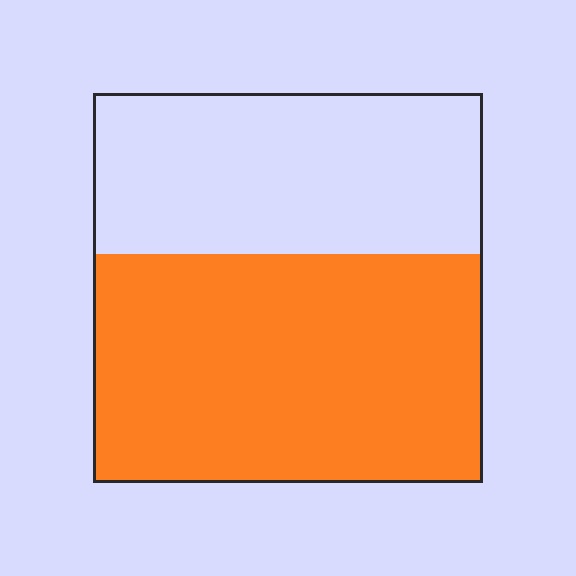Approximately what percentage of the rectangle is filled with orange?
Approximately 60%.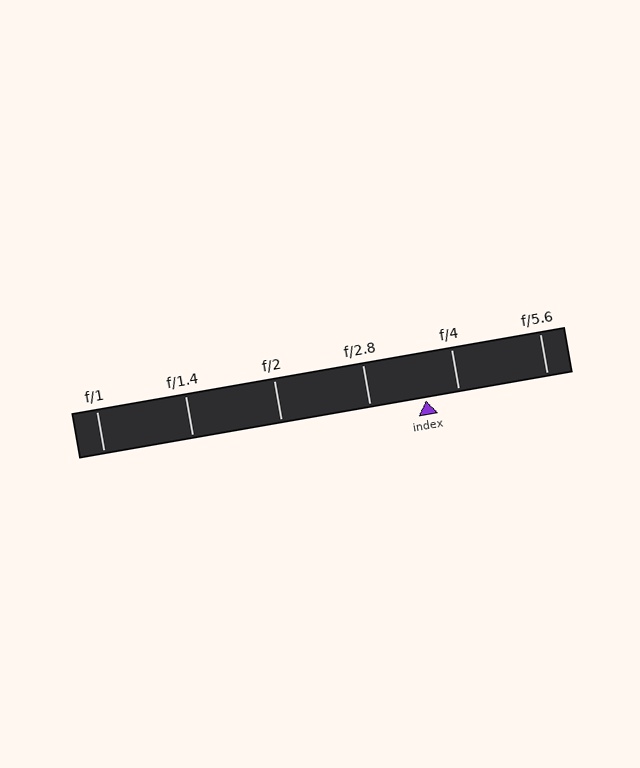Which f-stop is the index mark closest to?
The index mark is closest to f/4.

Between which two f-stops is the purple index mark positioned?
The index mark is between f/2.8 and f/4.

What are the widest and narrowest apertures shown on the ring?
The widest aperture shown is f/1 and the narrowest is f/5.6.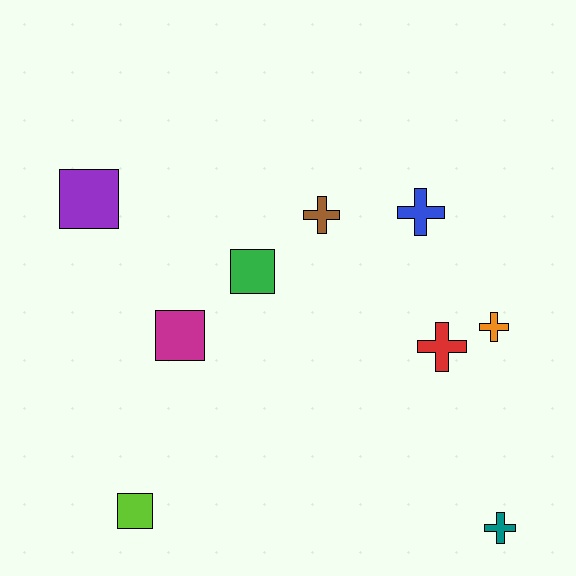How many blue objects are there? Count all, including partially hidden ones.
There is 1 blue object.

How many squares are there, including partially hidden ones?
There are 4 squares.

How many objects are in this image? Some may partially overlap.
There are 9 objects.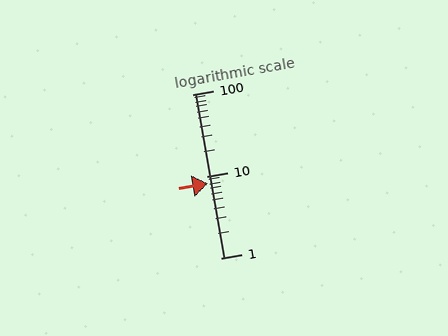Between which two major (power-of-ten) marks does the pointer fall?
The pointer is between 1 and 10.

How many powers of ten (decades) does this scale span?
The scale spans 2 decades, from 1 to 100.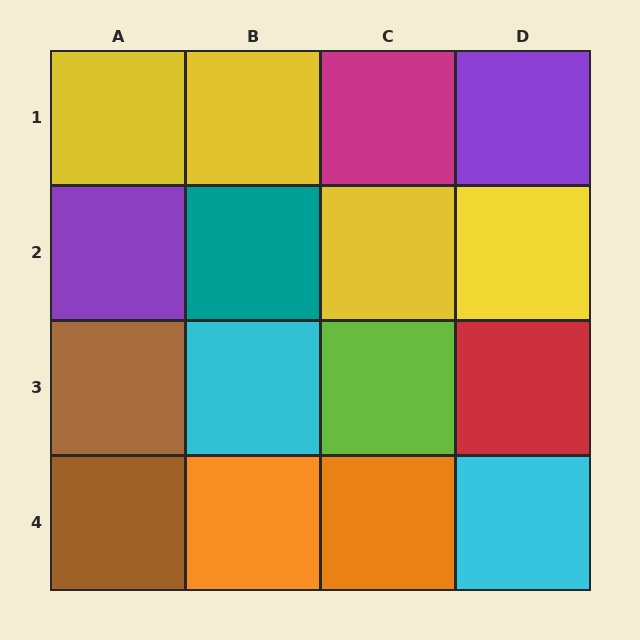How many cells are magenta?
1 cell is magenta.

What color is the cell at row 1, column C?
Magenta.